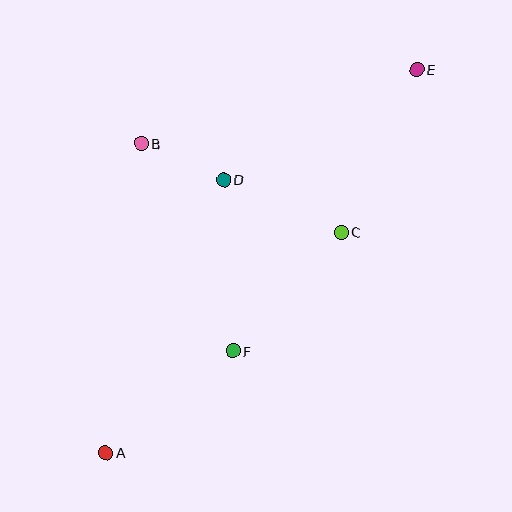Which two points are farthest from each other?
Points A and E are farthest from each other.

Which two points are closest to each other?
Points B and D are closest to each other.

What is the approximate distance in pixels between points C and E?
The distance between C and E is approximately 179 pixels.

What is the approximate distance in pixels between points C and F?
The distance between C and F is approximately 161 pixels.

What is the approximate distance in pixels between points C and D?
The distance between C and D is approximately 129 pixels.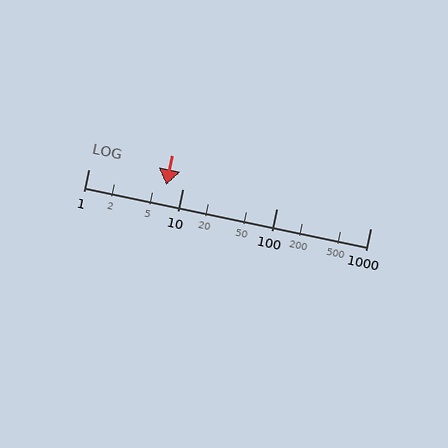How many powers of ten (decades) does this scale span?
The scale spans 3 decades, from 1 to 1000.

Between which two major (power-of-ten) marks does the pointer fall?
The pointer is between 1 and 10.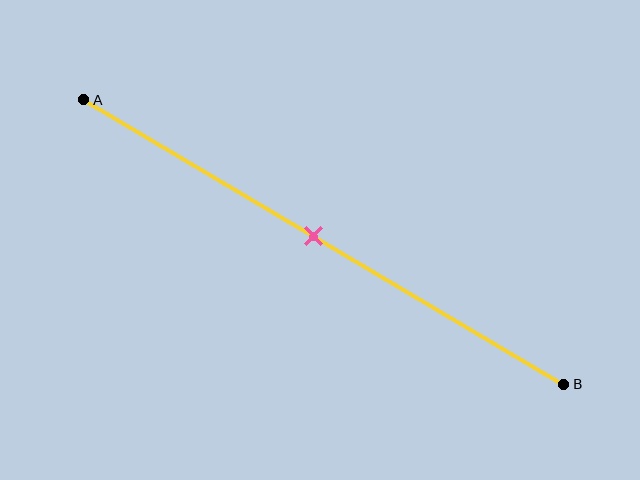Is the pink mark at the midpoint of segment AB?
Yes, the mark is approximately at the midpoint.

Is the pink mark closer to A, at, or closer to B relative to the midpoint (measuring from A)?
The pink mark is approximately at the midpoint of segment AB.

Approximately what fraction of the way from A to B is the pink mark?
The pink mark is approximately 50% of the way from A to B.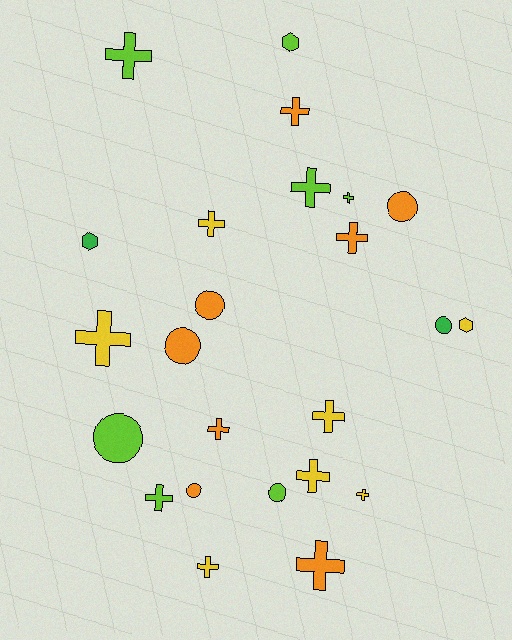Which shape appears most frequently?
Cross, with 14 objects.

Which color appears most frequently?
Orange, with 8 objects.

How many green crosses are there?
There are no green crosses.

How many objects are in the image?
There are 24 objects.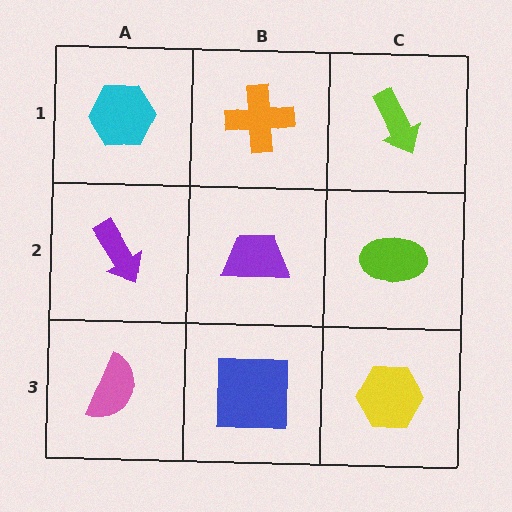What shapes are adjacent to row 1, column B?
A purple trapezoid (row 2, column B), a cyan hexagon (row 1, column A), a lime arrow (row 1, column C).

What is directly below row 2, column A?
A pink semicircle.